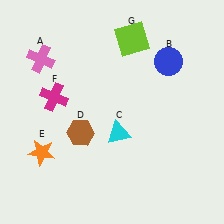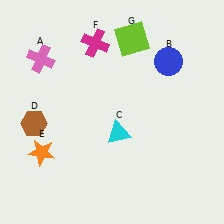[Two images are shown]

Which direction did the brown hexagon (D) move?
The brown hexagon (D) moved left.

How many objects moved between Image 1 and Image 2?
2 objects moved between the two images.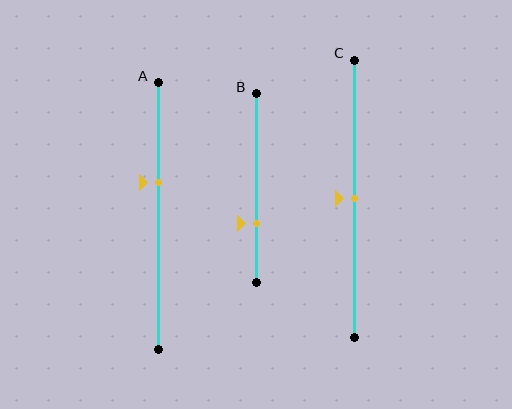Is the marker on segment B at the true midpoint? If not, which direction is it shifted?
No, the marker on segment B is shifted downward by about 19% of the segment length.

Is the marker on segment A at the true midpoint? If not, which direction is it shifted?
No, the marker on segment A is shifted upward by about 13% of the segment length.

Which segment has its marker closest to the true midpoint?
Segment C has its marker closest to the true midpoint.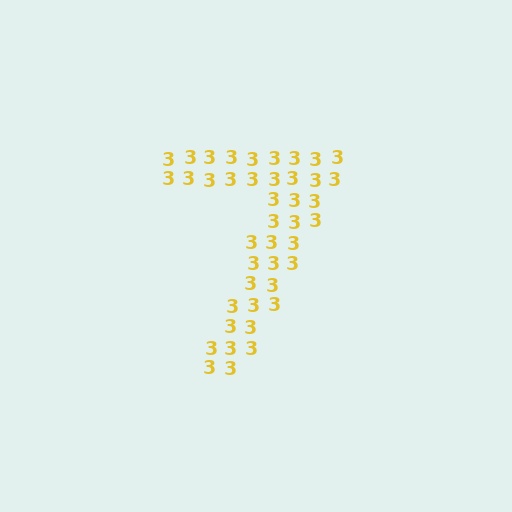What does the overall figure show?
The overall figure shows the digit 7.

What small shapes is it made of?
It is made of small digit 3's.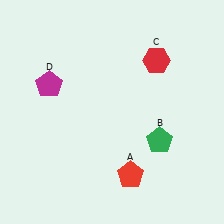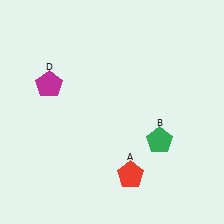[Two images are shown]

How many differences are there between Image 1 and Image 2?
There is 1 difference between the two images.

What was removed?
The red hexagon (C) was removed in Image 2.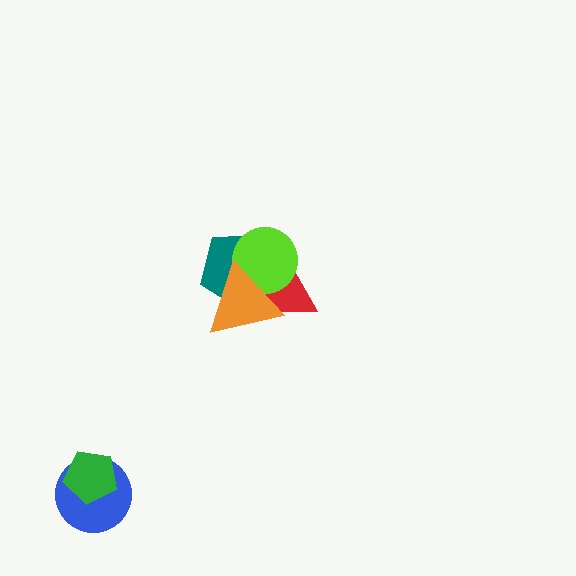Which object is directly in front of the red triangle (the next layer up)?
The lime circle is directly in front of the red triangle.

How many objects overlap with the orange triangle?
3 objects overlap with the orange triangle.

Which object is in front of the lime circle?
The orange triangle is in front of the lime circle.